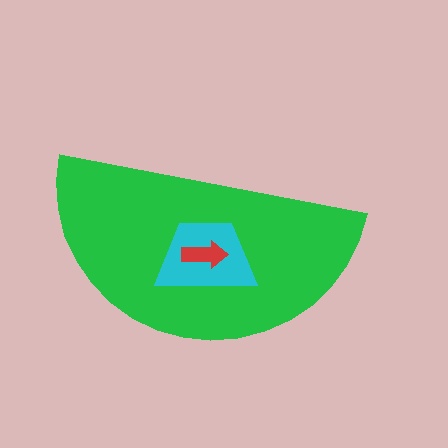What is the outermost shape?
The green semicircle.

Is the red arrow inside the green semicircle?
Yes.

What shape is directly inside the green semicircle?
The cyan trapezoid.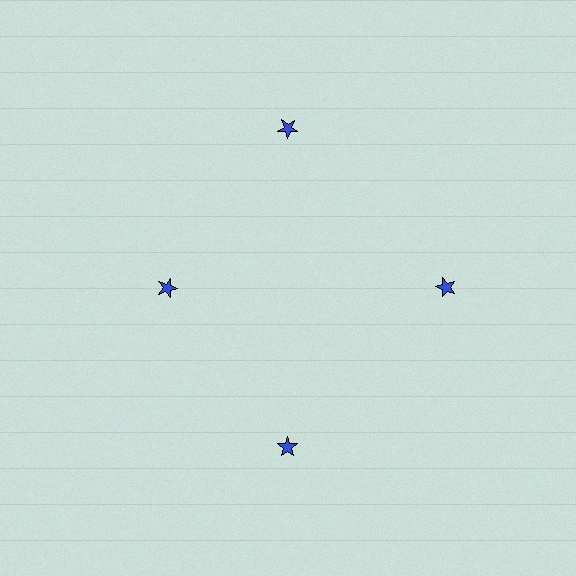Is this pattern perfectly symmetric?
No. The 4 blue stars are arranged in a ring, but one element near the 9 o'clock position is pulled inward toward the center, breaking the 4-fold rotational symmetry.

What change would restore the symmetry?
The symmetry would be restored by moving it outward, back onto the ring so that all 4 stars sit at equal angles and equal distance from the center.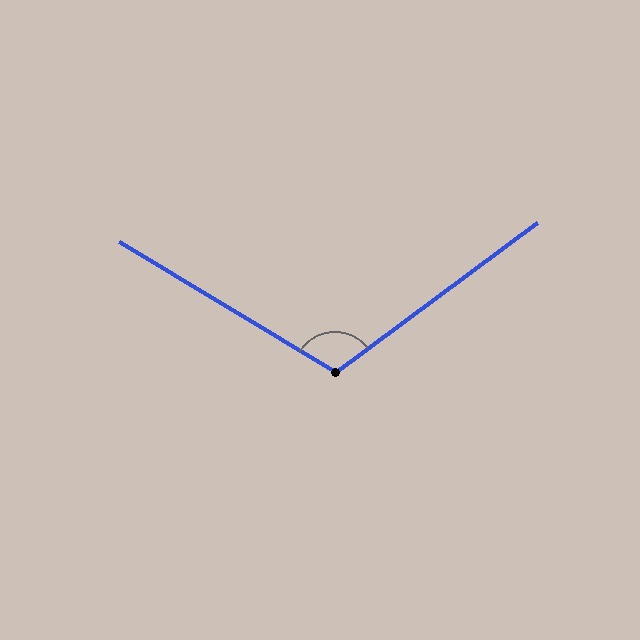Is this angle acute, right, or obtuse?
It is obtuse.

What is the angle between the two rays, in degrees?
Approximately 112 degrees.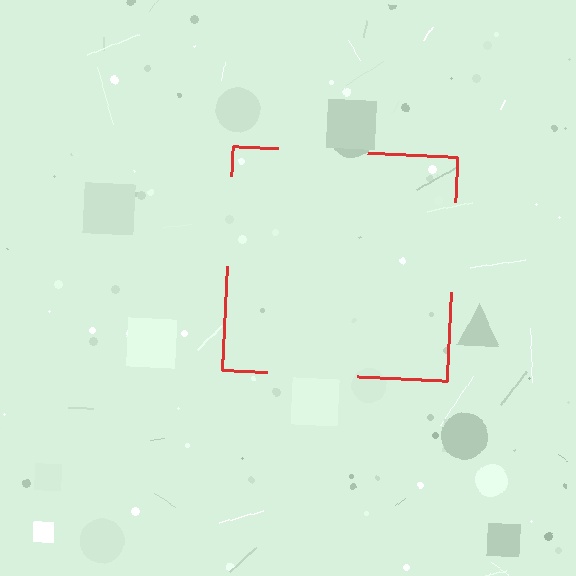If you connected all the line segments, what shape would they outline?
They would outline a square.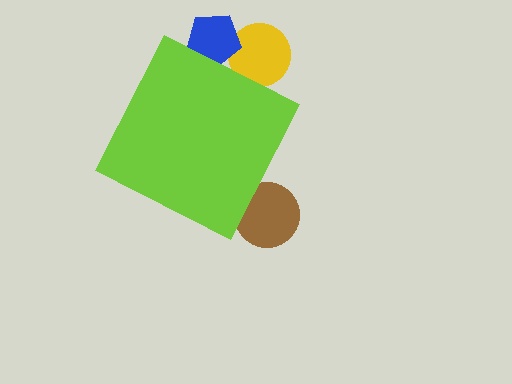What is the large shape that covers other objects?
A lime diamond.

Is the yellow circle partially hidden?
Yes, the yellow circle is partially hidden behind the lime diamond.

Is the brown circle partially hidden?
Yes, the brown circle is partially hidden behind the lime diamond.